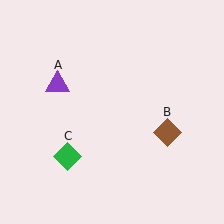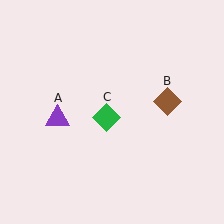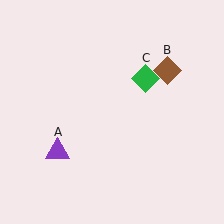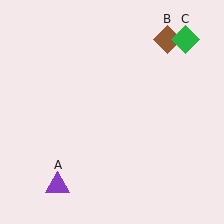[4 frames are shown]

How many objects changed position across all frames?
3 objects changed position: purple triangle (object A), brown diamond (object B), green diamond (object C).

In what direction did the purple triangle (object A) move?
The purple triangle (object A) moved down.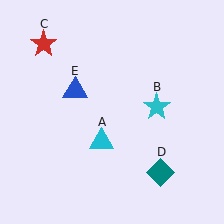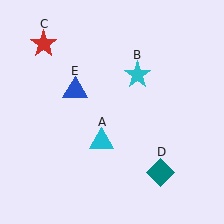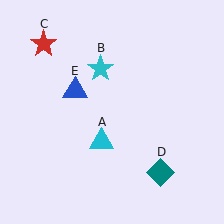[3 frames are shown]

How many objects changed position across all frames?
1 object changed position: cyan star (object B).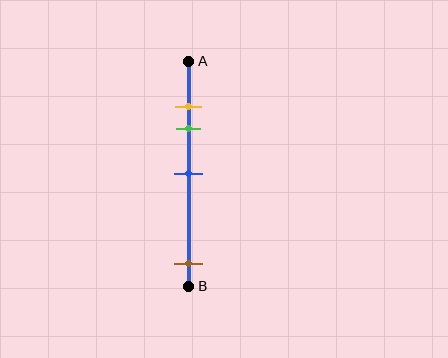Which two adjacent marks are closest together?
The yellow and green marks are the closest adjacent pair.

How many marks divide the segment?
There are 4 marks dividing the segment.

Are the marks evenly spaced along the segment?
No, the marks are not evenly spaced.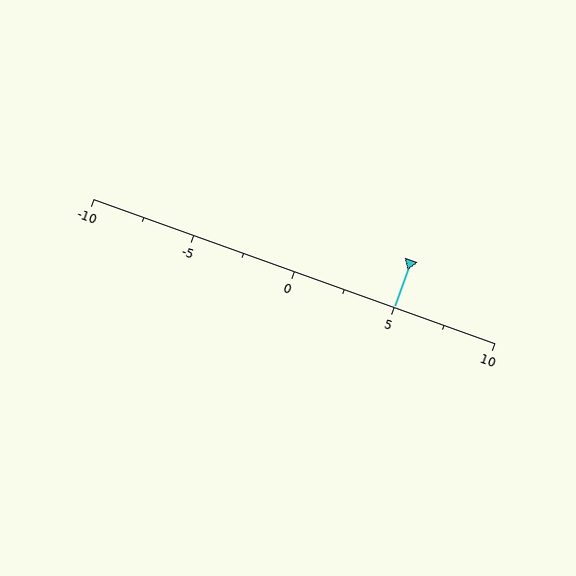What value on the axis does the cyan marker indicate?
The marker indicates approximately 5.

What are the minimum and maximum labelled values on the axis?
The axis runs from -10 to 10.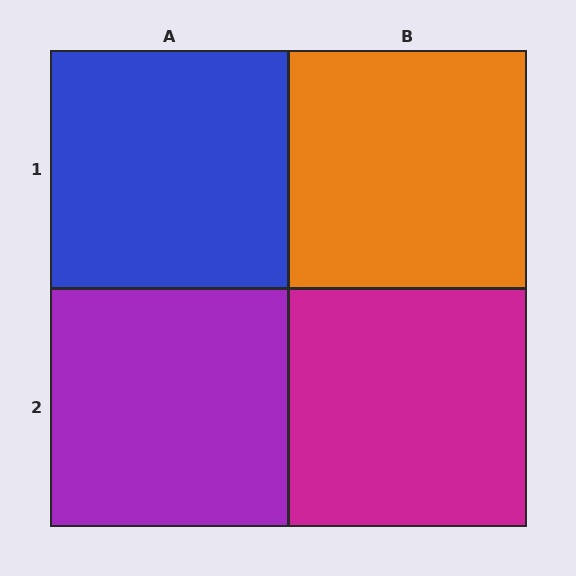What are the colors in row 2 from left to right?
Purple, magenta.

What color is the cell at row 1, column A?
Blue.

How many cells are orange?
1 cell is orange.